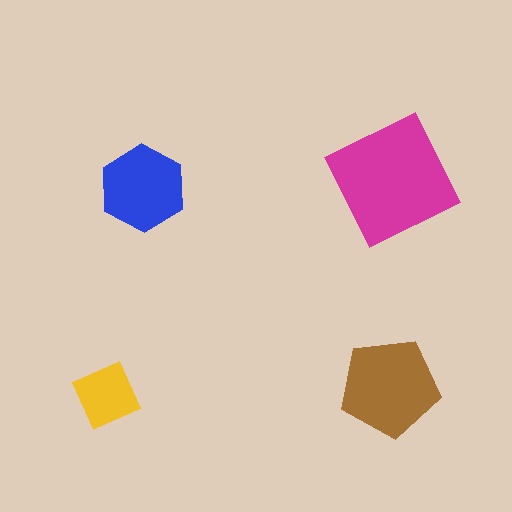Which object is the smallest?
The yellow diamond.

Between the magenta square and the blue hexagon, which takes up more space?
The magenta square.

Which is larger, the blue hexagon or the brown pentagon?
The brown pentagon.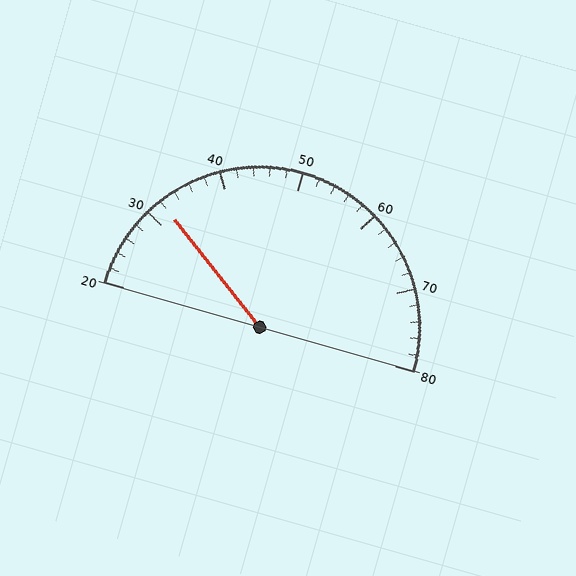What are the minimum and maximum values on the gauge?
The gauge ranges from 20 to 80.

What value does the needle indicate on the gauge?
The needle indicates approximately 32.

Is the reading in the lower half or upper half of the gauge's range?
The reading is in the lower half of the range (20 to 80).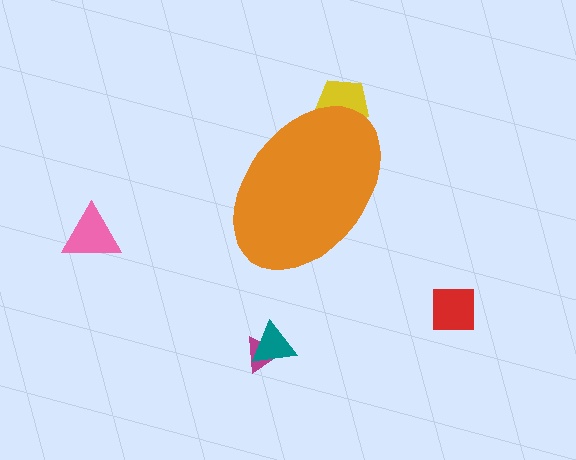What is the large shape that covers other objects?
An orange ellipse.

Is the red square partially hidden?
No, the red square is fully visible.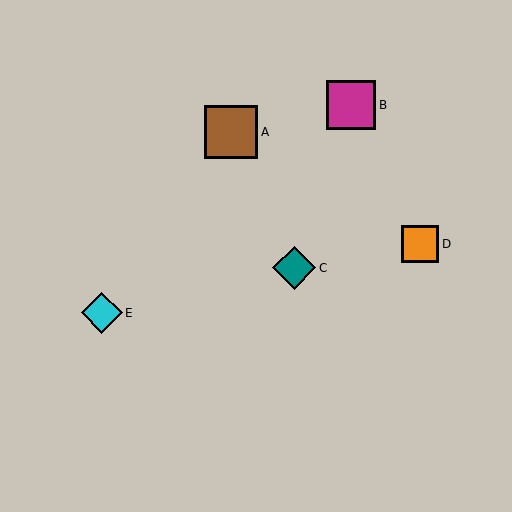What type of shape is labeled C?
Shape C is a teal diamond.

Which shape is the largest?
The brown square (labeled A) is the largest.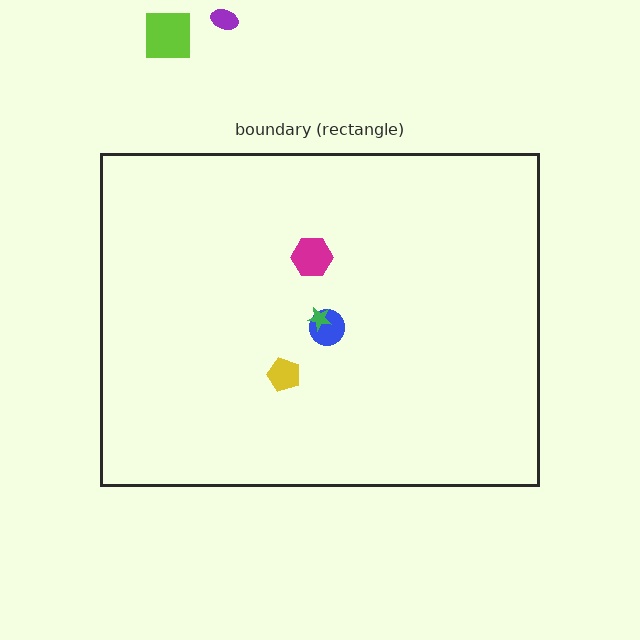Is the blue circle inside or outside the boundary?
Inside.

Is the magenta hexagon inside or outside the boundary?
Inside.